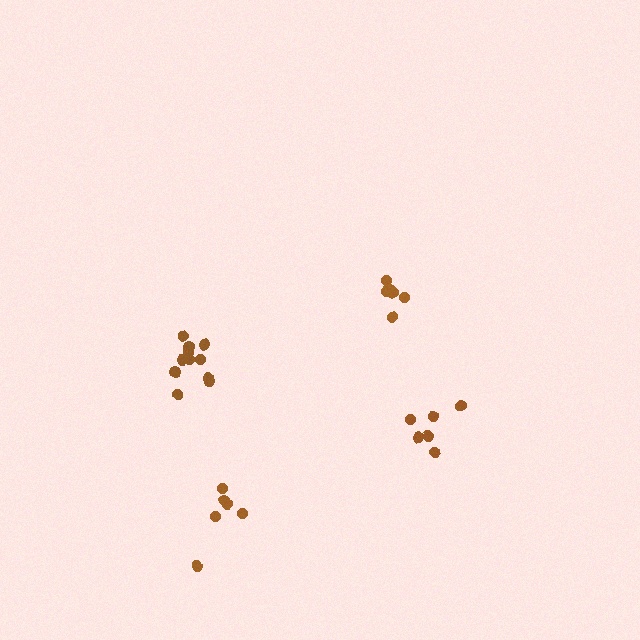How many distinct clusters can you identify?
There are 4 distinct clusters.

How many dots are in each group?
Group 1: 6 dots, Group 2: 6 dots, Group 3: 6 dots, Group 4: 11 dots (29 total).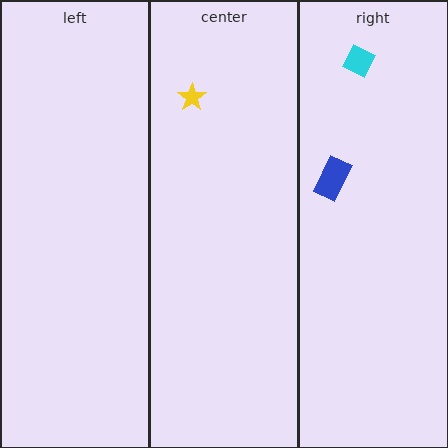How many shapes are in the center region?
1.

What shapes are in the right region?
The blue rectangle, the cyan diamond.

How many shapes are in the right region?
2.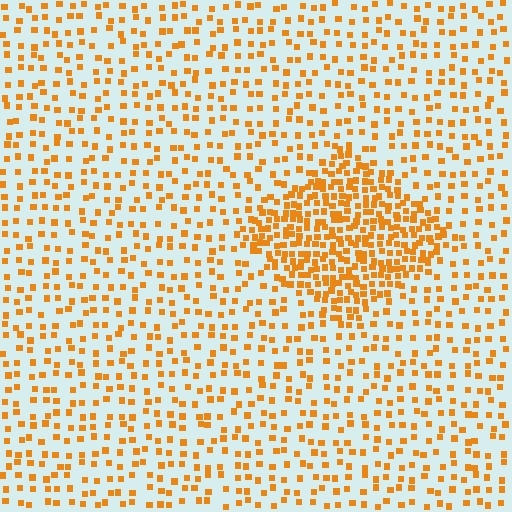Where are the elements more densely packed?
The elements are more densely packed inside the diamond boundary.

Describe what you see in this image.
The image contains small orange elements arranged at two different densities. A diamond-shaped region is visible where the elements are more densely packed than the surrounding area.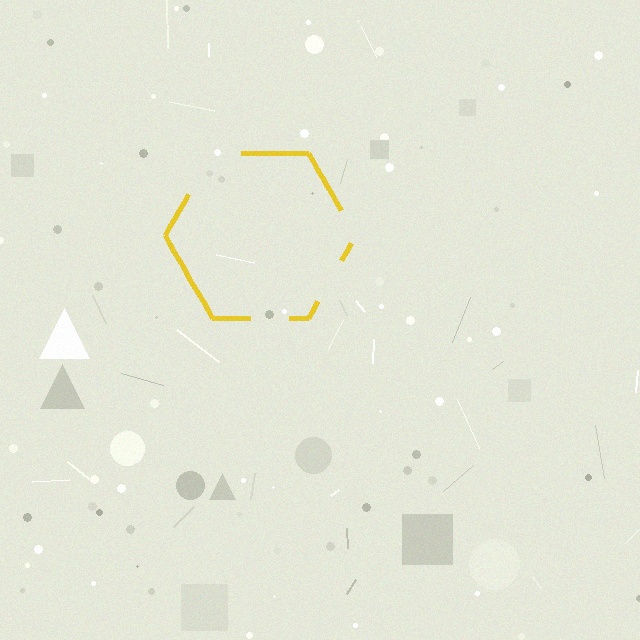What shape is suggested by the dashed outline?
The dashed outline suggests a hexagon.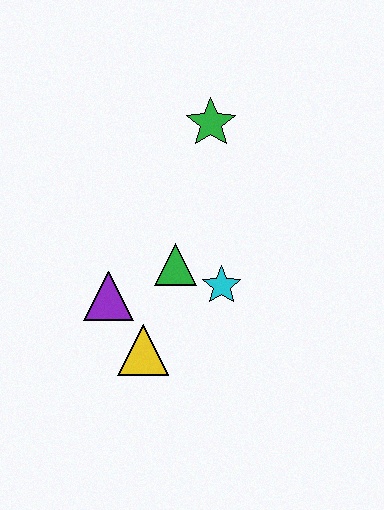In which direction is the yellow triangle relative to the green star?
The yellow triangle is below the green star.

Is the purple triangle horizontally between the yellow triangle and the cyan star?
No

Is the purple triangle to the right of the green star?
No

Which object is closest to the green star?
The green triangle is closest to the green star.